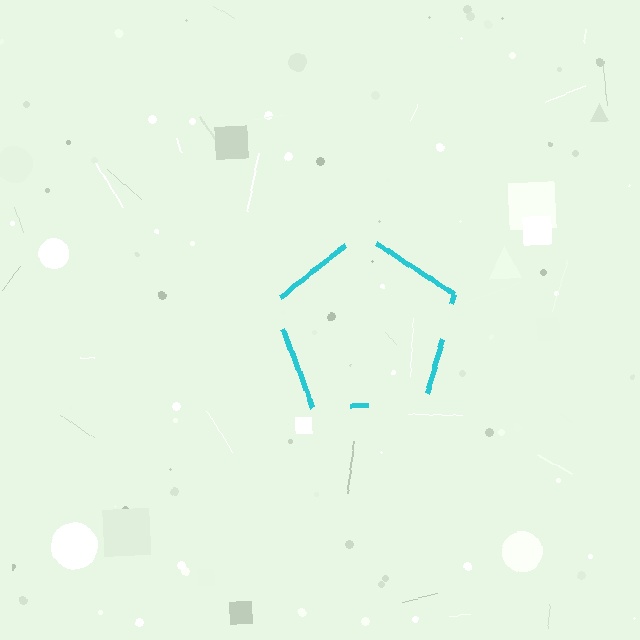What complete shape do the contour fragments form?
The contour fragments form a pentagon.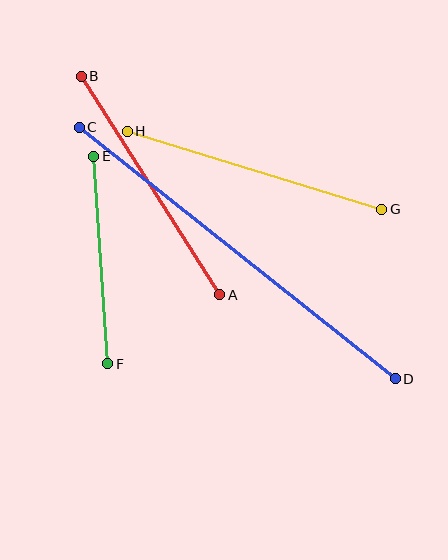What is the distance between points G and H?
The distance is approximately 266 pixels.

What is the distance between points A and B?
The distance is approximately 258 pixels.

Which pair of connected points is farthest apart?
Points C and D are farthest apart.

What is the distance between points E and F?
The distance is approximately 208 pixels.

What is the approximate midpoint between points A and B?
The midpoint is at approximately (151, 185) pixels.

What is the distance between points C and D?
The distance is approximately 404 pixels.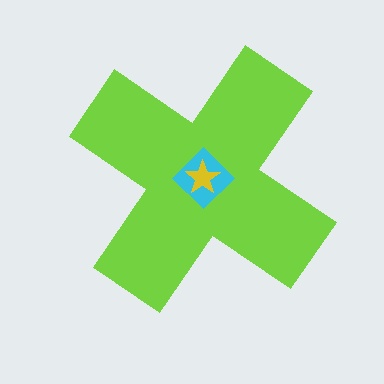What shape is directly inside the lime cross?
The cyan diamond.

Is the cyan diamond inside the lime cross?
Yes.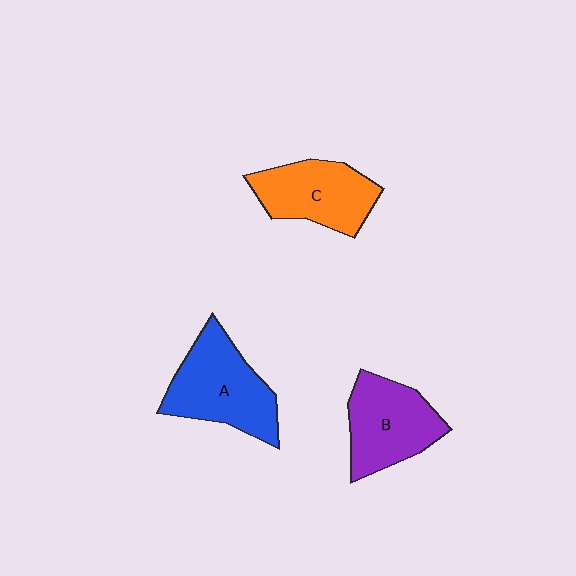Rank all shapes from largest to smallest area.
From largest to smallest: A (blue), B (purple), C (orange).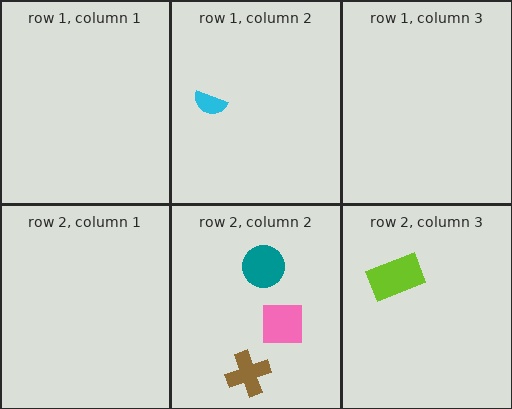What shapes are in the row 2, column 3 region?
The lime rectangle.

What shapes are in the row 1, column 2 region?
The cyan semicircle.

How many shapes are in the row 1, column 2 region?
1.